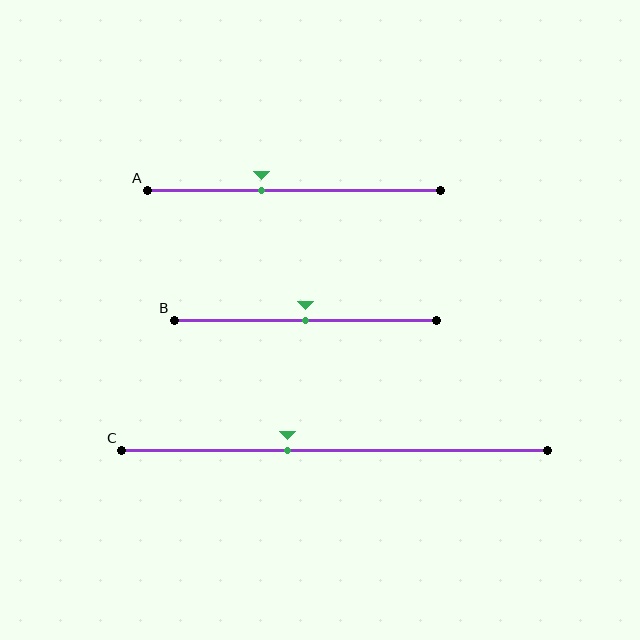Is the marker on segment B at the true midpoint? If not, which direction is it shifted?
Yes, the marker on segment B is at the true midpoint.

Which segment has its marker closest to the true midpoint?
Segment B has its marker closest to the true midpoint.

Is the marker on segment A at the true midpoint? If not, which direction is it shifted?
No, the marker on segment A is shifted to the left by about 11% of the segment length.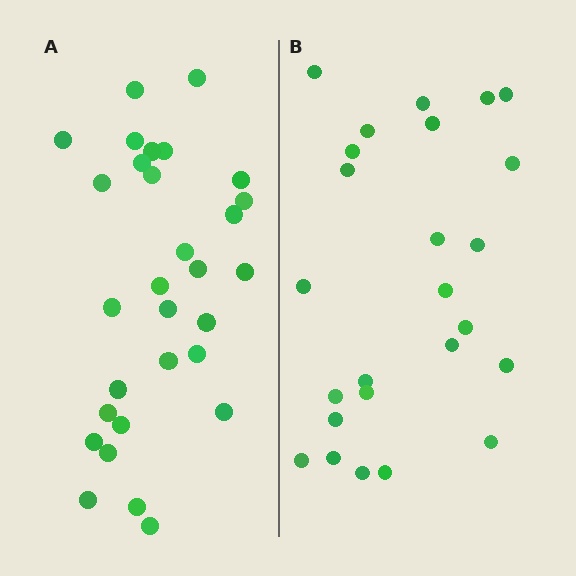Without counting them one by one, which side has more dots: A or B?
Region A (the left region) has more dots.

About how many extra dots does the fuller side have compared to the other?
Region A has about 5 more dots than region B.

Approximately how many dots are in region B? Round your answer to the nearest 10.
About 20 dots. (The exact count is 25, which rounds to 20.)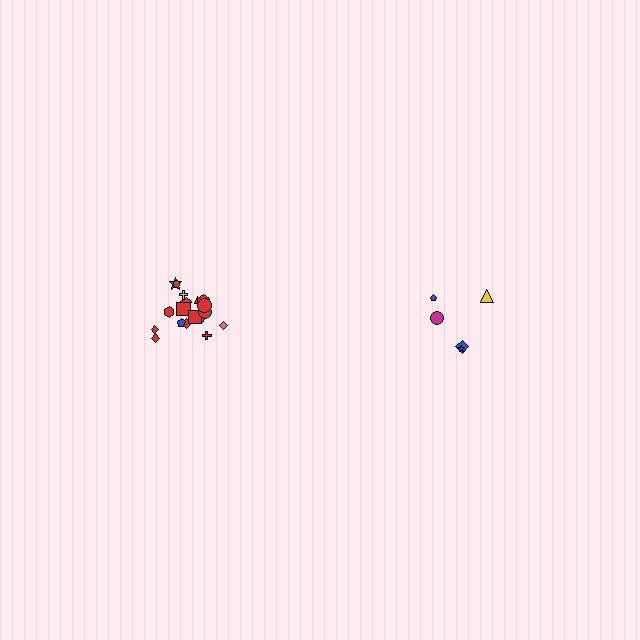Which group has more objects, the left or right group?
The left group.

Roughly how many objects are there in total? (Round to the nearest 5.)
Roughly 25 objects in total.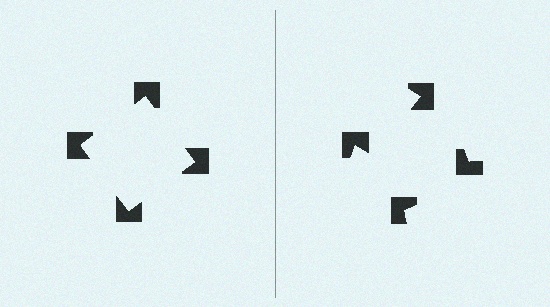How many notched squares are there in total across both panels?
8 — 4 on each side.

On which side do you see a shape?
An illusory square appears on the left side. On the right side the wedge cuts are rotated, so no coherent shape forms.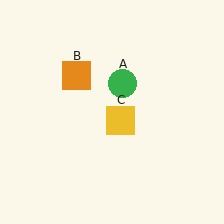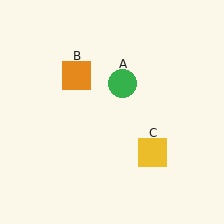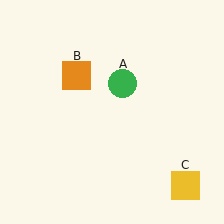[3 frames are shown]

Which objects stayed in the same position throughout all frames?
Green circle (object A) and orange square (object B) remained stationary.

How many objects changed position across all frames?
1 object changed position: yellow square (object C).